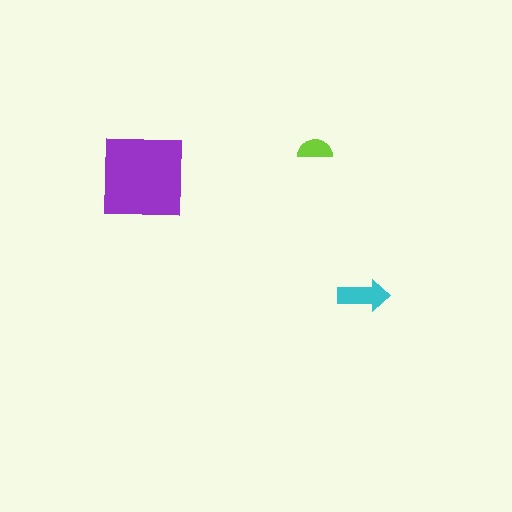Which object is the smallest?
The lime semicircle.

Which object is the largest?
The purple square.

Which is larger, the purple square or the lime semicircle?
The purple square.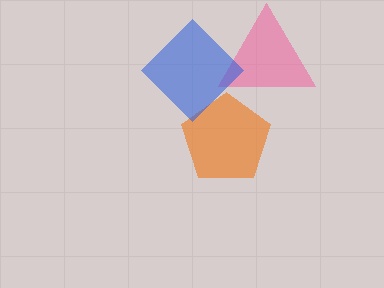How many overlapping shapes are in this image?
There are 3 overlapping shapes in the image.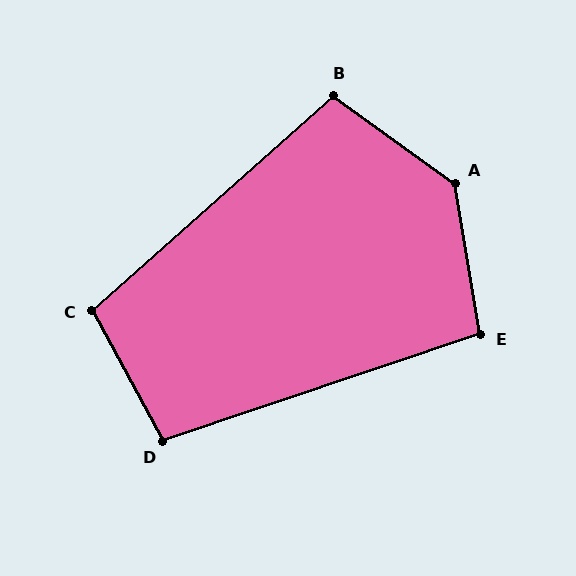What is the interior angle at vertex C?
Approximately 103 degrees (obtuse).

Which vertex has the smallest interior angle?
E, at approximately 99 degrees.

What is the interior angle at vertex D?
Approximately 100 degrees (obtuse).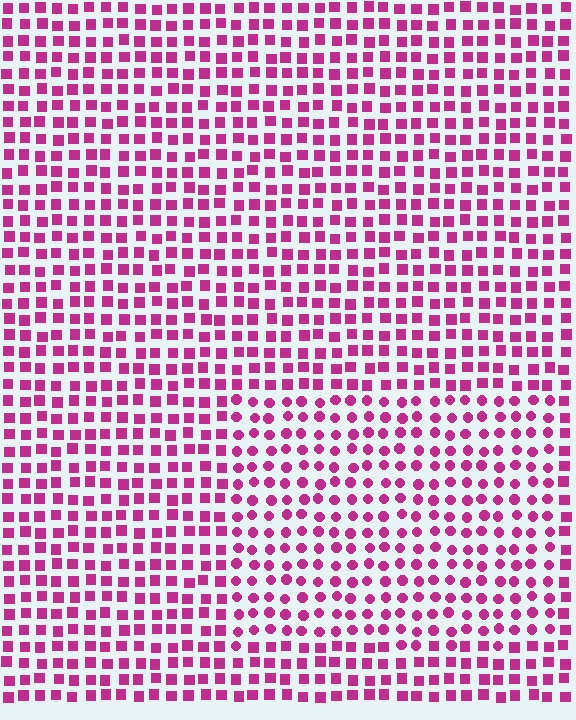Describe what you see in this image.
The image is filled with small magenta elements arranged in a uniform grid. A rectangle-shaped region contains circles, while the surrounding area contains squares. The boundary is defined purely by the change in element shape.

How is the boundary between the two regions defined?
The boundary is defined by a change in element shape: circles inside vs. squares outside. All elements share the same color and spacing.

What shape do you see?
I see a rectangle.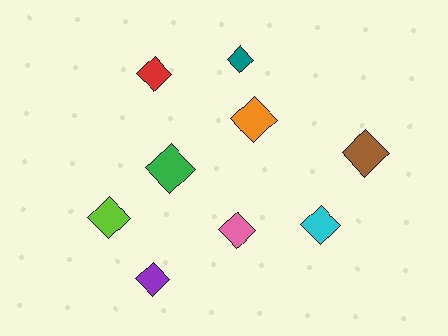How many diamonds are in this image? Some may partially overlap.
There are 9 diamonds.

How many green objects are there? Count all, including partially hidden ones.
There is 1 green object.